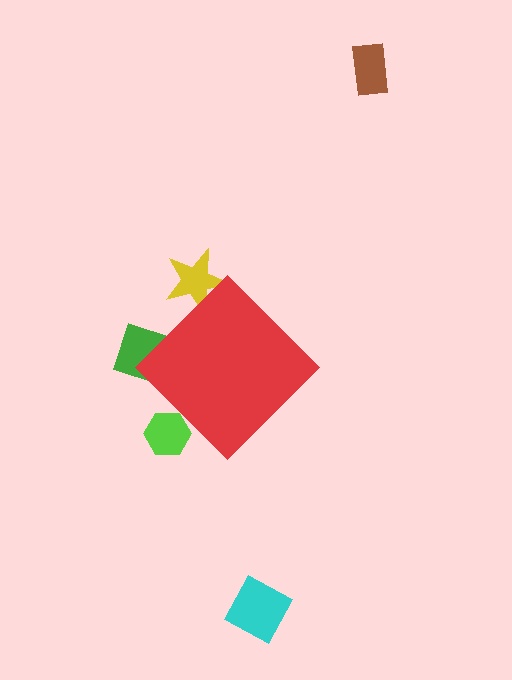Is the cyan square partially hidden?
No, the cyan square is fully visible.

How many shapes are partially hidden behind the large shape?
3 shapes are partially hidden.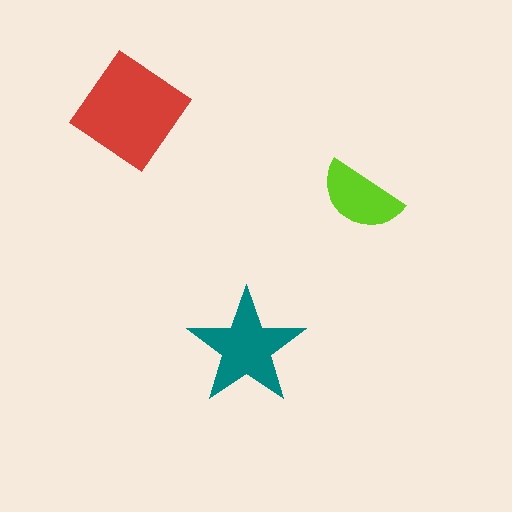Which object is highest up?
The red diamond is topmost.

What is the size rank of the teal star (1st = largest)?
2nd.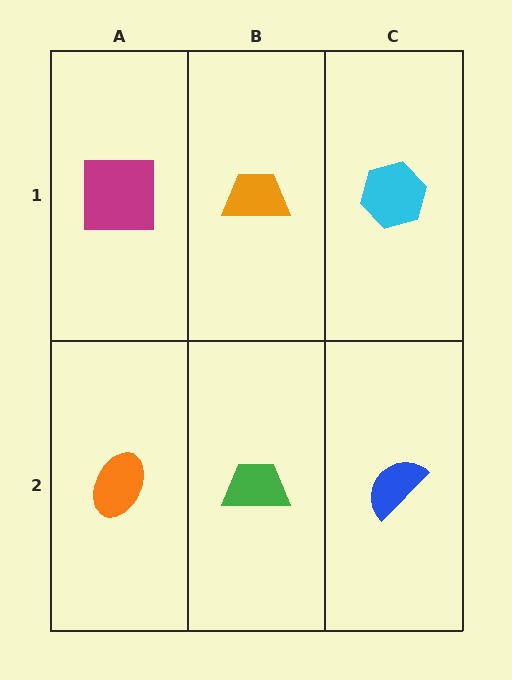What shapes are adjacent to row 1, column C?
A blue semicircle (row 2, column C), an orange trapezoid (row 1, column B).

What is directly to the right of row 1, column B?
A cyan hexagon.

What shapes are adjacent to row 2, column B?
An orange trapezoid (row 1, column B), an orange ellipse (row 2, column A), a blue semicircle (row 2, column C).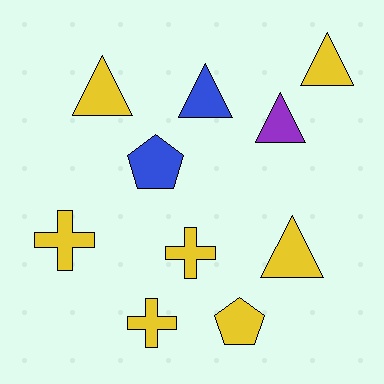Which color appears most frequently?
Yellow, with 7 objects.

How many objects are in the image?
There are 10 objects.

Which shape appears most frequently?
Triangle, with 5 objects.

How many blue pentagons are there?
There is 1 blue pentagon.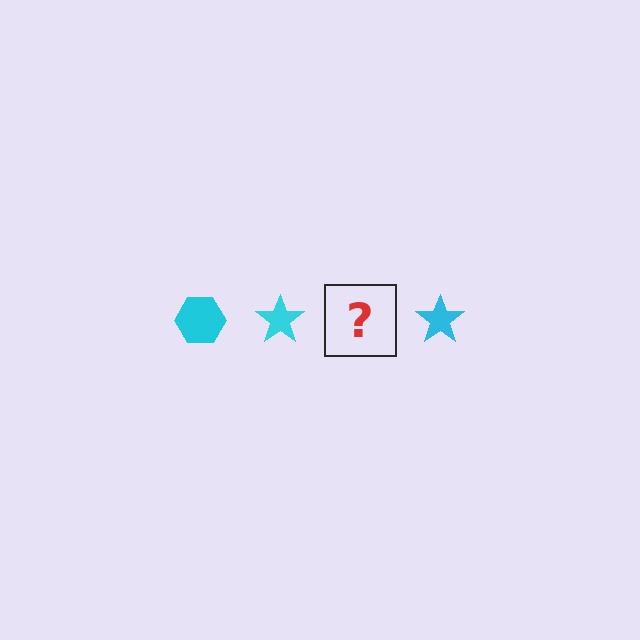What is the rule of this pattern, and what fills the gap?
The rule is that the pattern cycles through hexagon, star shapes in cyan. The gap should be filled with a cyan hexagon.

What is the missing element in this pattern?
The missing element is a cyan hexagon.